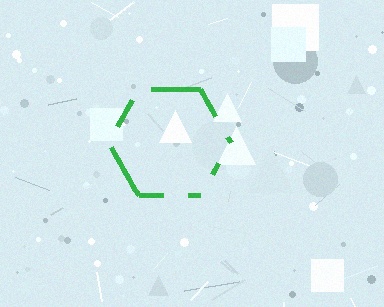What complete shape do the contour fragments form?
The contour fragments form a hexagon.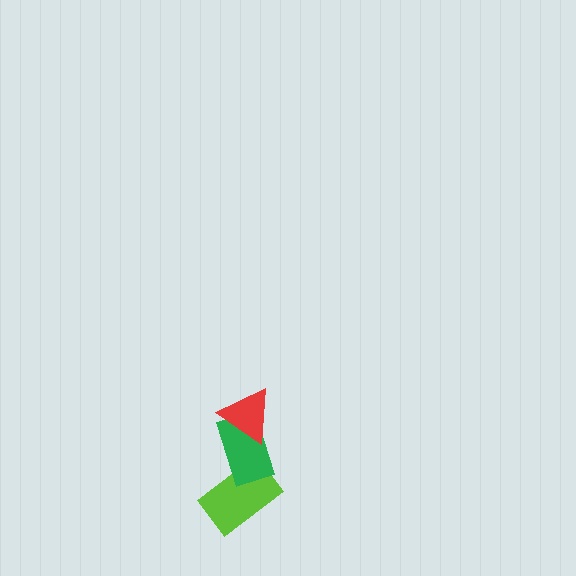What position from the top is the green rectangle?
The green rectangle is 2nd from the top.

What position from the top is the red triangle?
The red triangle is 1st from the top.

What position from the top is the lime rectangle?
The lime rectangle is 3rd from the top.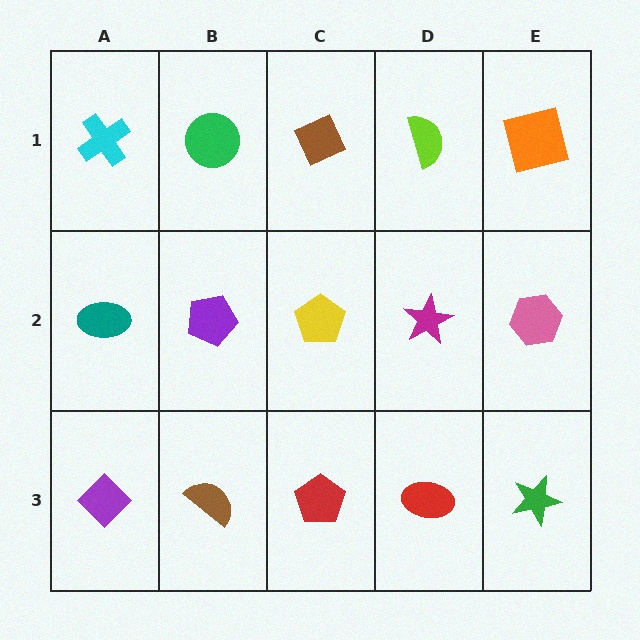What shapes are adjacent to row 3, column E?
A pink hexagon (row 2, column E), a red ellipse (row 3, column D).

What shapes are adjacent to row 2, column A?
A cyan cross (row 1, column A), a purple diamond (row 3, column A), a purple pentagon (row 2, column B).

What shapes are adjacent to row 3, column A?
A teal ellipse (row 2, column A), a brown semicircle (row 3, column B).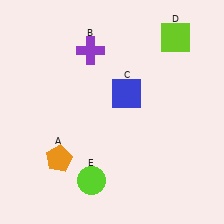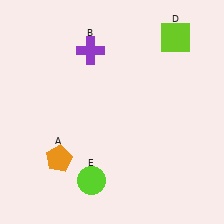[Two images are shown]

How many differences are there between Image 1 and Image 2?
There is 1 difference between the two images.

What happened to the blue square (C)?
The blue square (C) was removed in Image 2. It was in the top-right area of Image 1.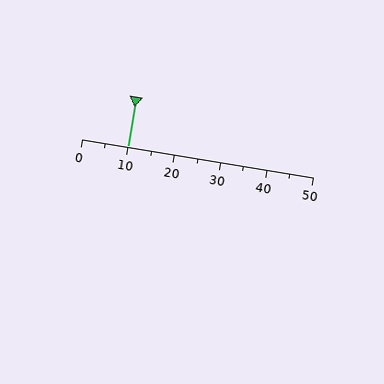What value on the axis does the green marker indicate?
The marker indicates approximately 10.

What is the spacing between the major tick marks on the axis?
The major ticks are spaced 10 apart.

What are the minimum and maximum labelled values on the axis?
The axis runs from 0 to 50.